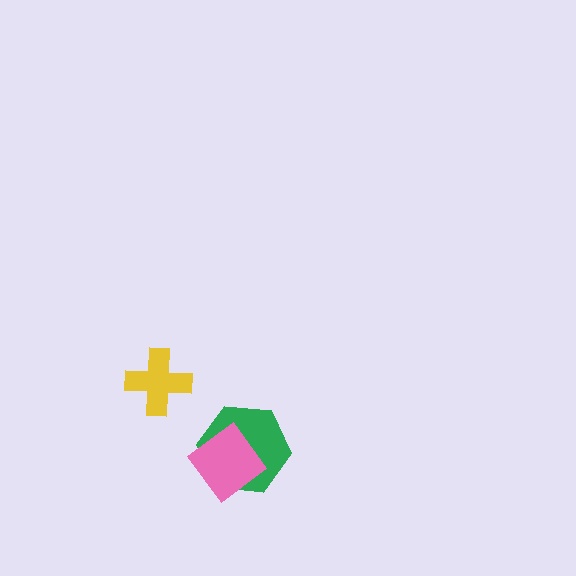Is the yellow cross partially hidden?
No, no other shape covers it.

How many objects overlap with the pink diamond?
1 object overlaps with the pink diamond.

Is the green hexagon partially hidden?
Yes, it is partially covered by another shape.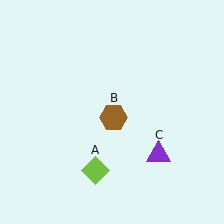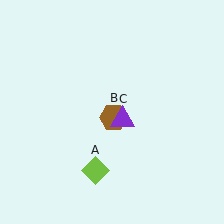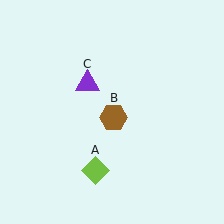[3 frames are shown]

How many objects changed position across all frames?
1 object changed position: purple triangle (object C).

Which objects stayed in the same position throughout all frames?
Lime diamond (object A) and brown hexagon (object B) remained stationary.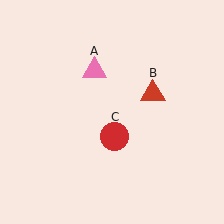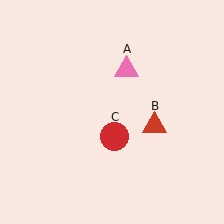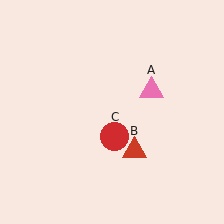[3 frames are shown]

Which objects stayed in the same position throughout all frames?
Red circle (object C) remained stationary.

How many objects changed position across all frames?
2 objects changed position: pink triangle (object A), red triangle (object B).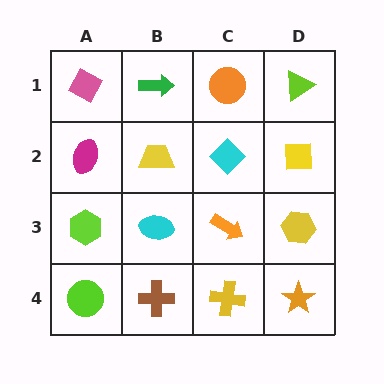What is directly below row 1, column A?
A magenta ellipse.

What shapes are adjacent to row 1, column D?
A yellow square (row 2, column D), an orange circle (row 1, column C).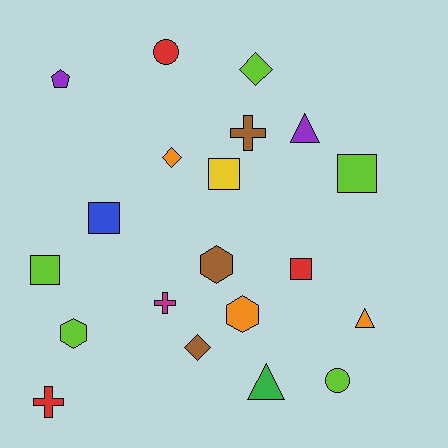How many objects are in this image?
There are 20 objects.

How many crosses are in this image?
There are 3 crosses.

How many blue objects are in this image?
There is 1 blue object.